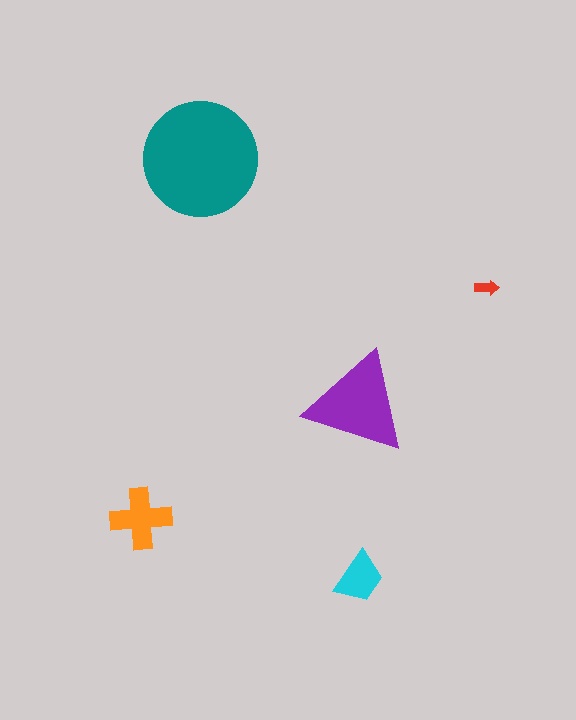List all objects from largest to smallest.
The teal circle, the purple triangle, the orange cross, the cyan trapezoid, the red arrow.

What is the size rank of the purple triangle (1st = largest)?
2nd.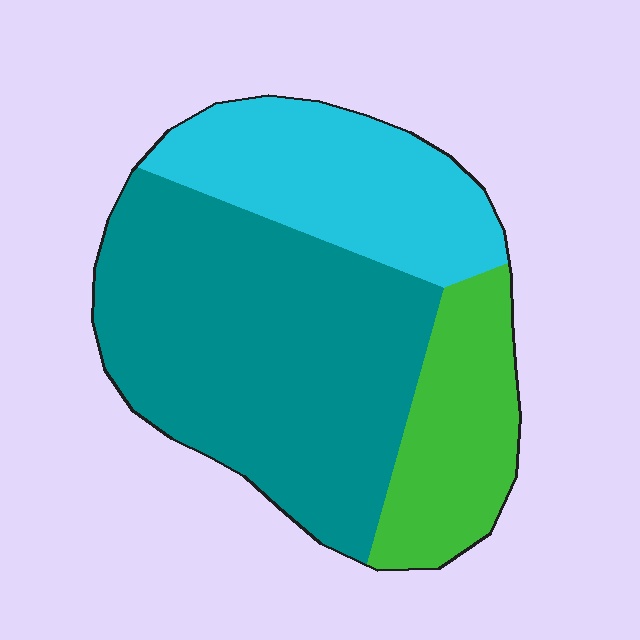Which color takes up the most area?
Teal, at roughly 55%.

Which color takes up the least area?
Green, at roughly 20%.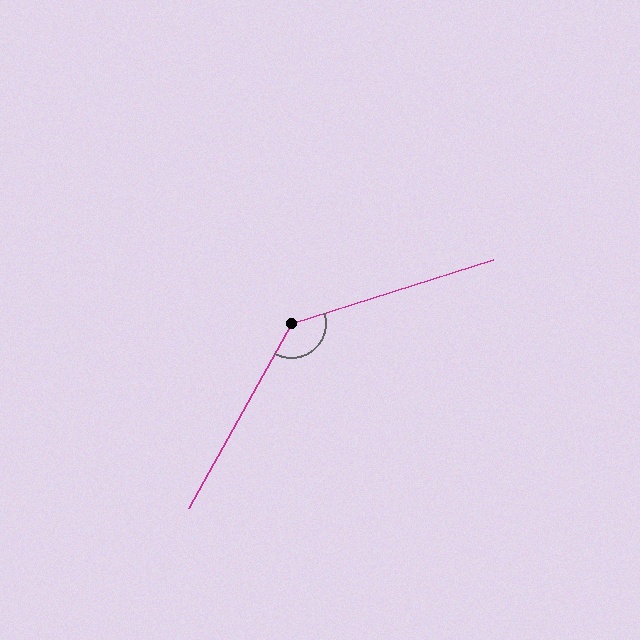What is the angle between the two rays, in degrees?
Approximately 137 degrees.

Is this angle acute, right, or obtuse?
It is obtuse.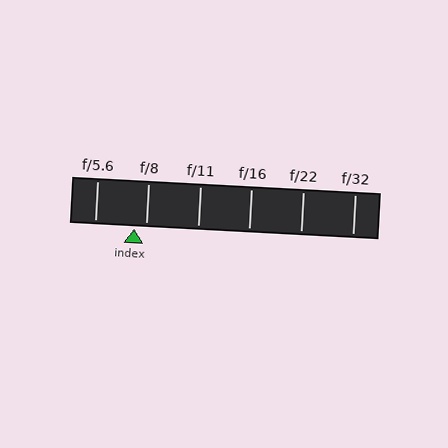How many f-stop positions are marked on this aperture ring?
There are 6 f-stop positions marked.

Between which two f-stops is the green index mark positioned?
The index mark is between f/5.6 and f/8.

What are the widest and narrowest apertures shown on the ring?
The widest aperture shown is f/5.6 and the narrowest is f/32.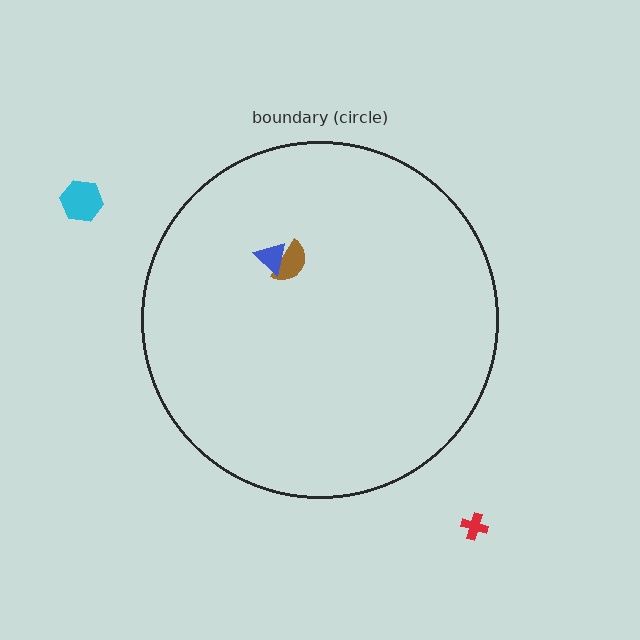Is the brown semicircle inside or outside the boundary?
Inside.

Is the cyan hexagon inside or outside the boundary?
Outside.